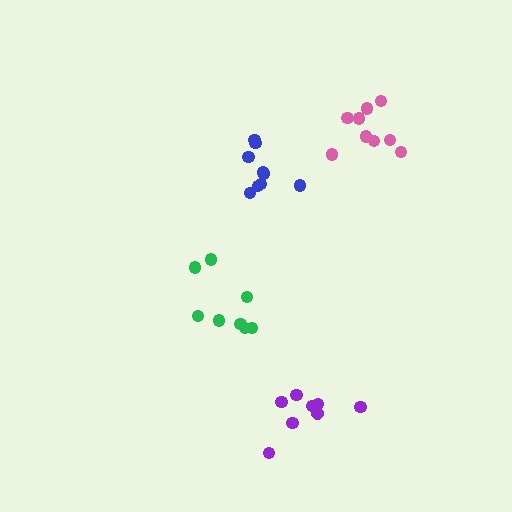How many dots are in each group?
Group 1: 8 dots, Group 2: 9 dots, Group 3: 9 dots, Group 4: 8 dots (34 total).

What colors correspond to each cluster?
The clusters are colored: green, blue, pink, purple.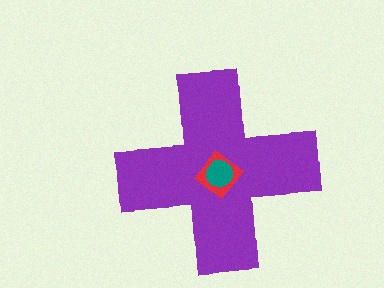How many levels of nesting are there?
3.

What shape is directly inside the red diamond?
The teal circle.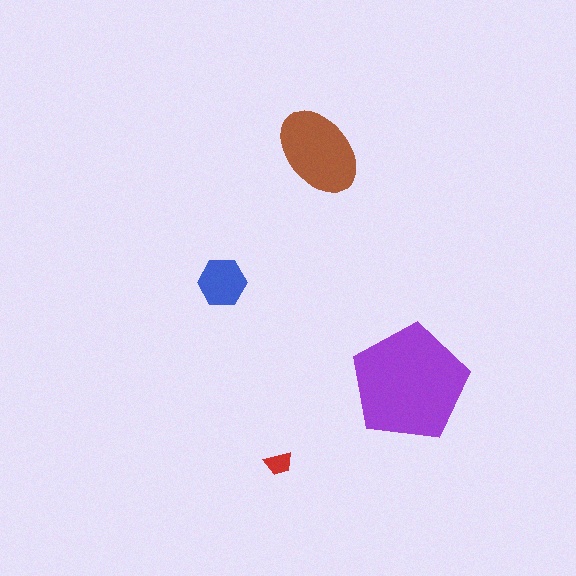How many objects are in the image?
There are 4 objects in the image.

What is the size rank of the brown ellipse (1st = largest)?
2nd.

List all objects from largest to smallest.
The purple pentagon, the brown ellipse, the blue hexagon, the red trapezoid.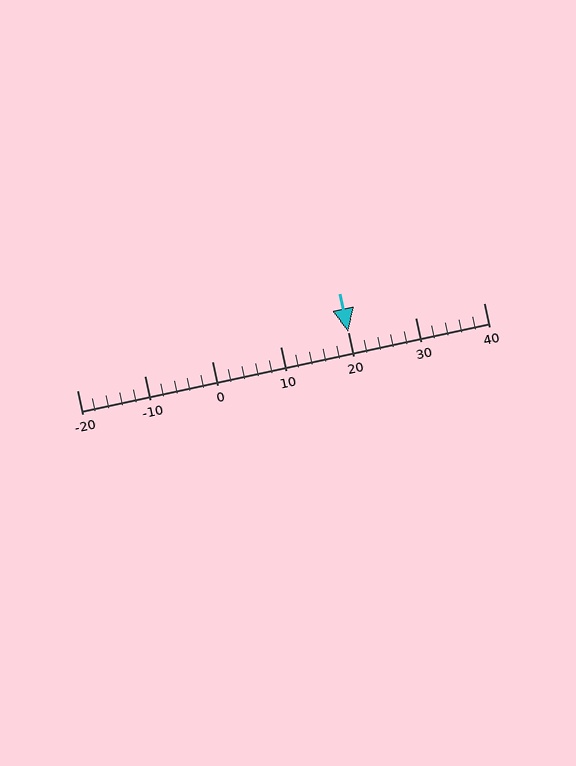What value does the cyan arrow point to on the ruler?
The cyan arrow points to approximately 20.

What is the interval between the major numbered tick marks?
The major tick marks are spaced 10 units apart.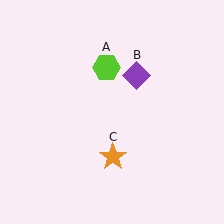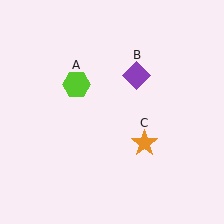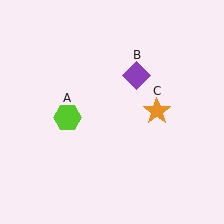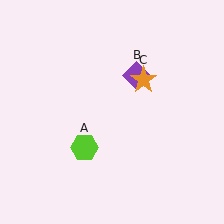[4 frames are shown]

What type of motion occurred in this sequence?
The lime hexagon (object A), orange star (object C) rotated counterclockwise around the center of the scene.